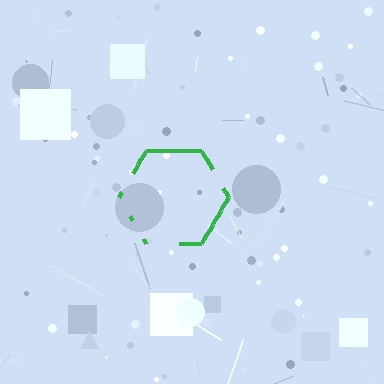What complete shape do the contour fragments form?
The contour fragments form a hexagon.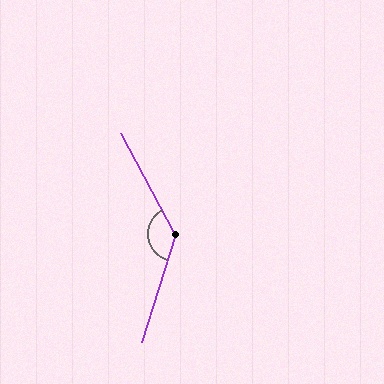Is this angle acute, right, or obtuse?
It is obtuse.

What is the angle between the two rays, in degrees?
Approximately 135 degrees.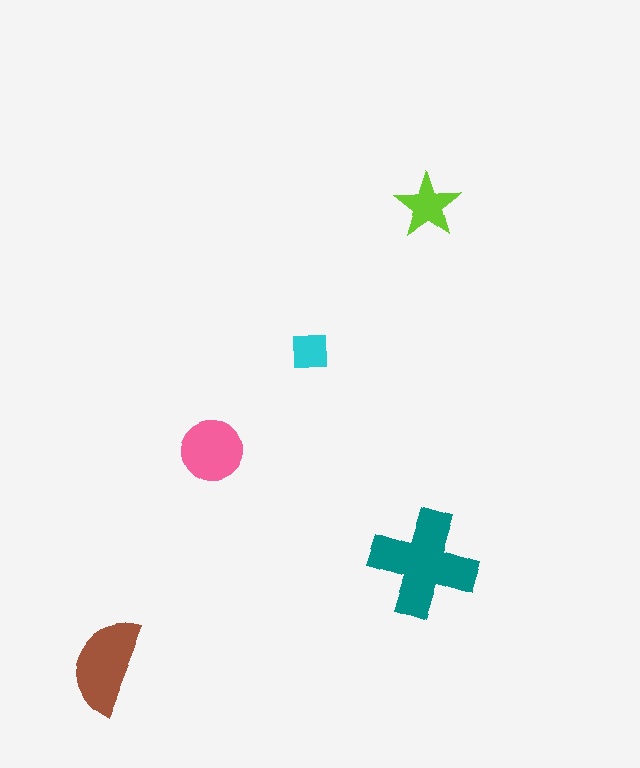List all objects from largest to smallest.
The teal cross, the brown semicircle, the pink circle, the lime star, the cyan square.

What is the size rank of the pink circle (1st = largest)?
3rd.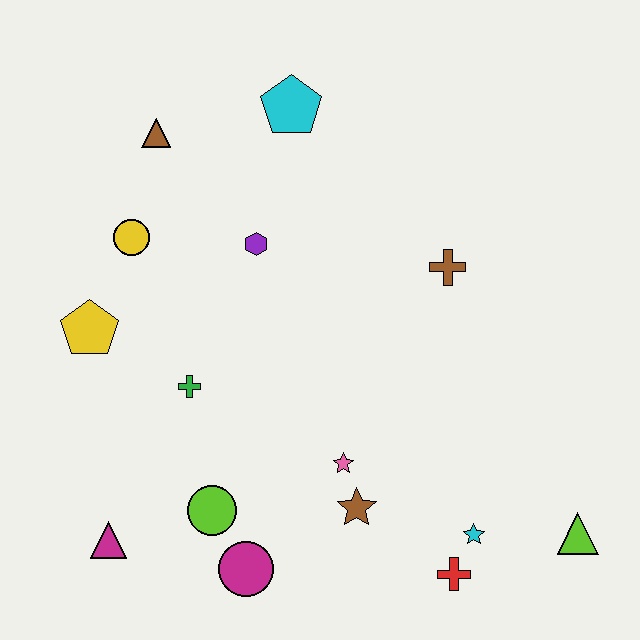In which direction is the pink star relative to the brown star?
The pink star is above the brown star.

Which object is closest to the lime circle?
The magenta circle is closest to the lime circle.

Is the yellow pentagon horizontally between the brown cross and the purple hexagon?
No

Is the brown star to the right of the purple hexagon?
Yes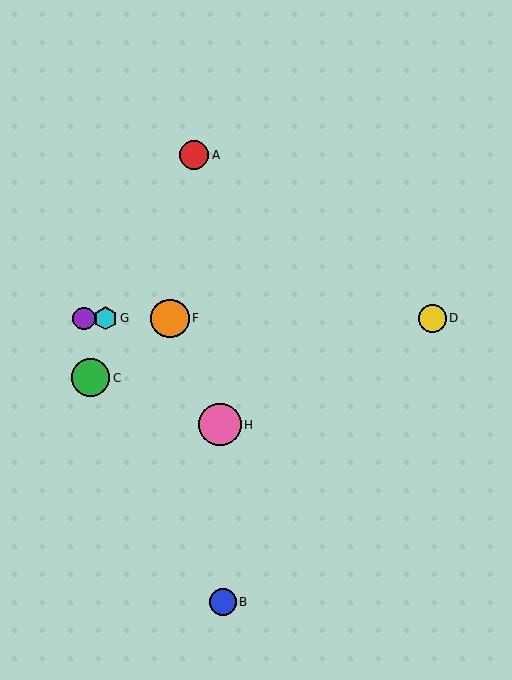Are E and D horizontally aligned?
Yes, both are at y≈318.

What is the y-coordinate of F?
Object F is at y≈318.